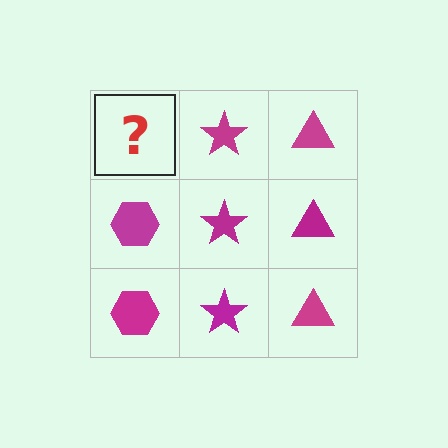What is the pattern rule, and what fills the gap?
The rule is that each column has a consistent shape. The gap should be filled with a magenta hexagon.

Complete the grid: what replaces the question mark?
The question mark should be replaced with a magenta hexagon.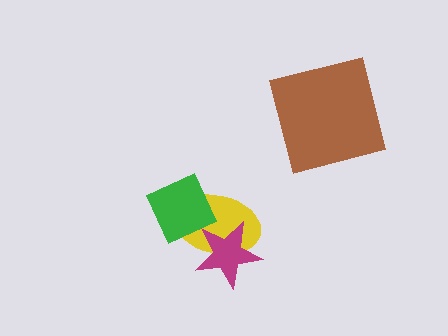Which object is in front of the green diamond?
The magenta star is in front of the green diamond.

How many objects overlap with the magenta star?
2 objects overlap with the magenta star.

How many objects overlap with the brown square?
0 objects overlap with the brown square.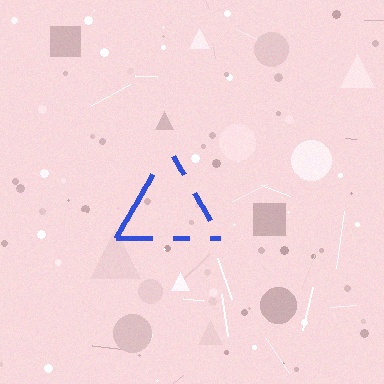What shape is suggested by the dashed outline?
The dashed outline suggests a triangle.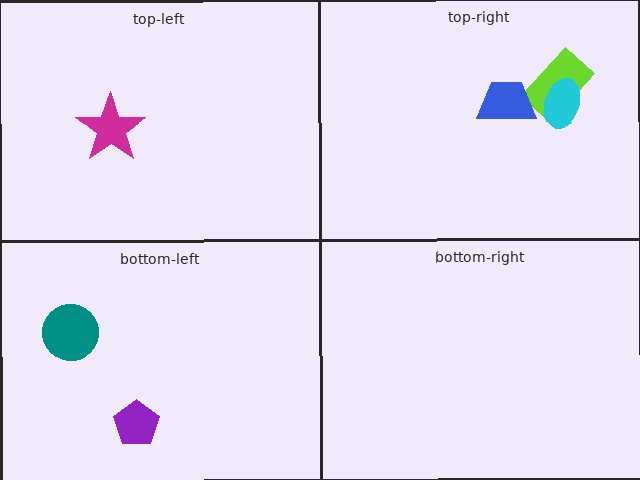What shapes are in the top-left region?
The magenta star.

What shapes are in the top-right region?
The lime rectangle, the cyan ellipse, the blue trapezoid.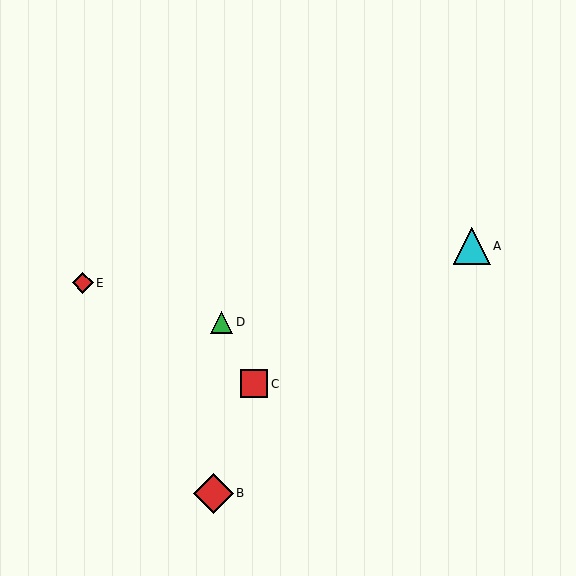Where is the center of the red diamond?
The center of the red diamond is at (83, 283).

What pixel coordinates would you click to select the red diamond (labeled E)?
Click at (83, 283) to select the red diamond E.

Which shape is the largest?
The red diamond (labeled B) is the largest.